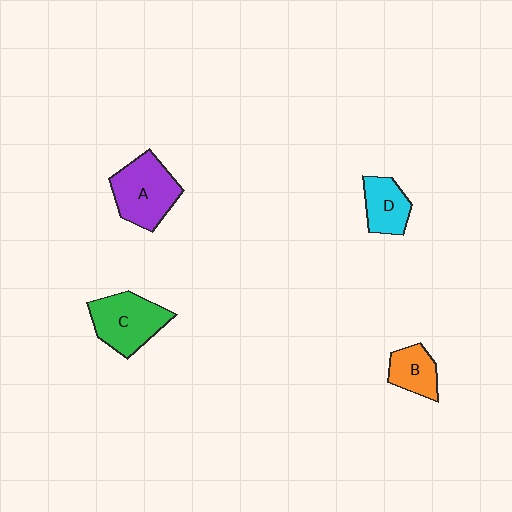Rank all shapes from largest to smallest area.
From largest to smallest: A (purple), C (green), D (cyan), B (orange).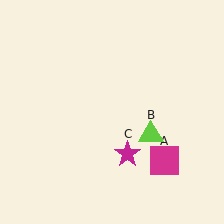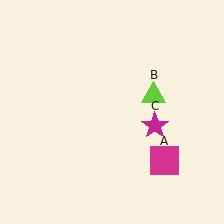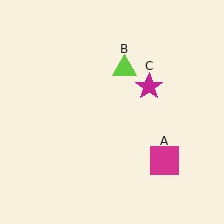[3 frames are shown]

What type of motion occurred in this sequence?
The lime triangle (object B), magenta star (object C) rotated counterclockwise around the center of the scene.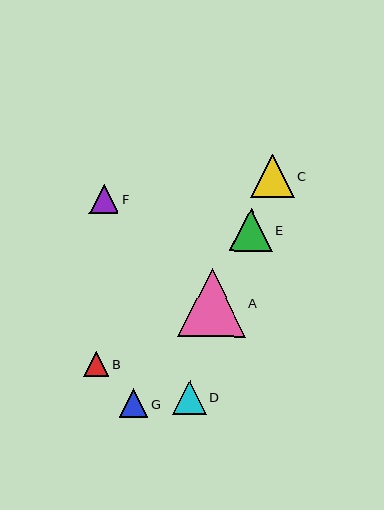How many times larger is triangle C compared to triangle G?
Triangle C is approximately 1.5 times the size of triangle G.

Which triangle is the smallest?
Triangle B is the smallest with a size of approximately 25 pixels.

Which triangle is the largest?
Triangle A is the largest with a size of approximately 68 pixels.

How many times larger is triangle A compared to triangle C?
Triangle A is approximately 1.6 times the size of triangle C.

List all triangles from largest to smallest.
From largest to smallest: A, C, E, D, F, G, B.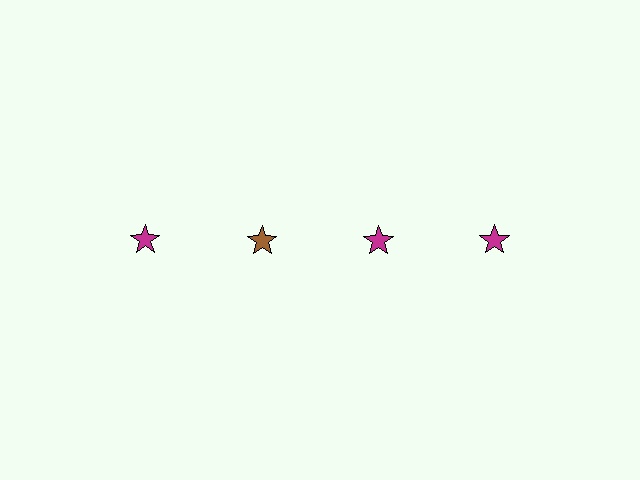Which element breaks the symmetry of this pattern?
The brown star in the top row, second from left column breaks the symmetry. All other shapes are magenta stars.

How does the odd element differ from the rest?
It has a different color: brown instead of magenta.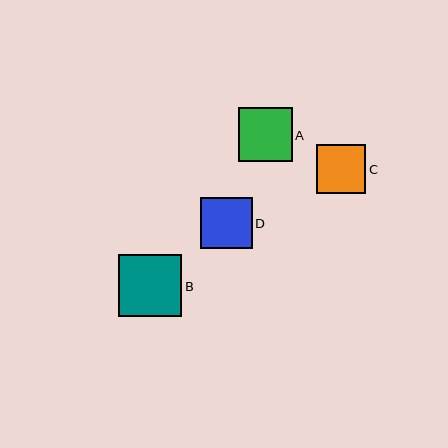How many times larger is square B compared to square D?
Square B is approximately 1.2 times the size of square D.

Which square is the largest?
Square B is the largest with a size of approximately 63 pixels.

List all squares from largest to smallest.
From largest to smallest: B, A, D, C.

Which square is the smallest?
Square C is the smallest with a size of approximately 49 pixels.